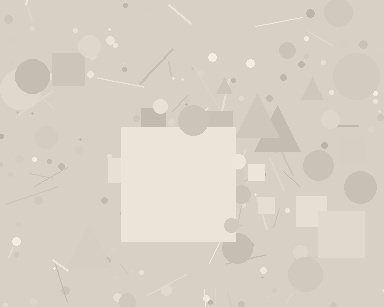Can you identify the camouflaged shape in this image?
The camouflaged shape is a square.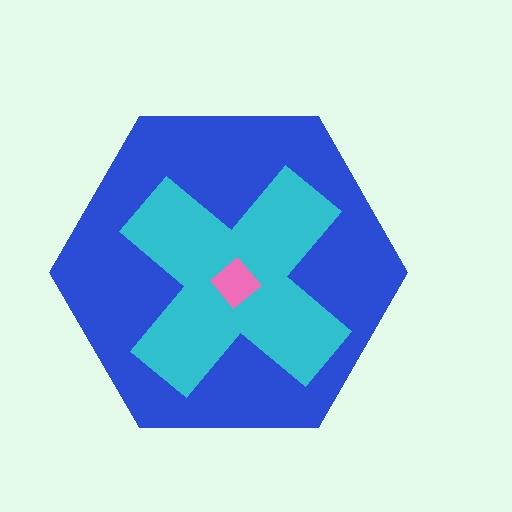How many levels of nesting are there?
3.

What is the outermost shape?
The blue hexagon.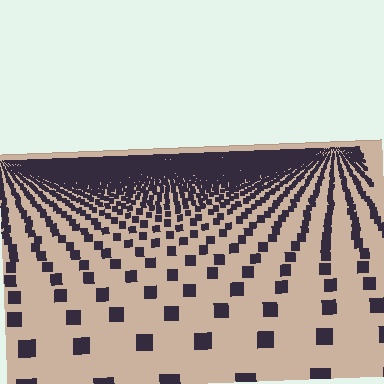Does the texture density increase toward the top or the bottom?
Density increases toward the top.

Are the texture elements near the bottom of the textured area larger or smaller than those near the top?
Larger. Near the bottom, elements are closer to the viewer and appear at a bigger on-screen size.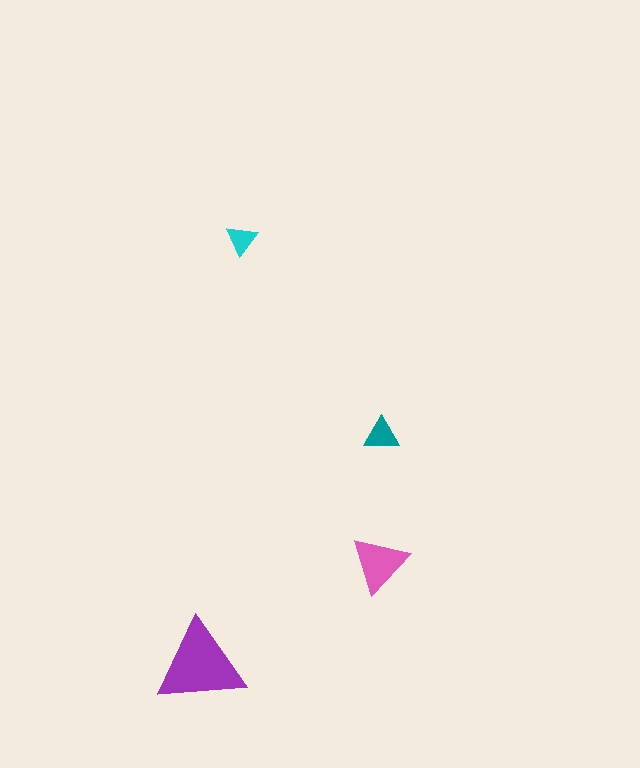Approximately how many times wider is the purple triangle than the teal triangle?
About 2.5 times wider.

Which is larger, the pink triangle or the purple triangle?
The purple one.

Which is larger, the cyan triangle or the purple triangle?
The purple one.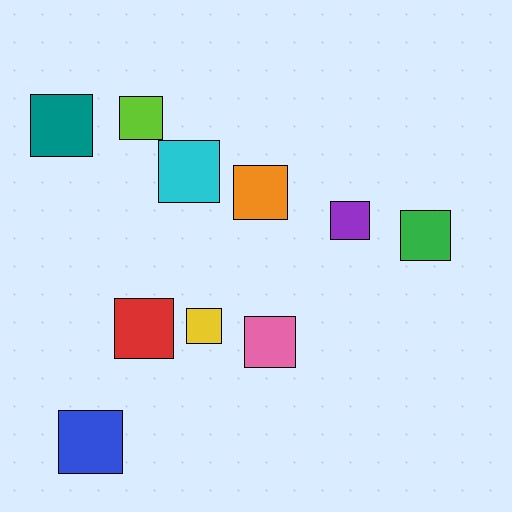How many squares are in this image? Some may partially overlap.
There are 10 squares.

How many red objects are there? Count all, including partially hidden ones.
There is 1 red object.